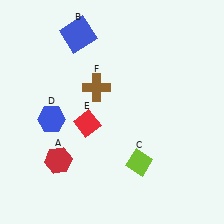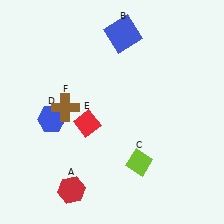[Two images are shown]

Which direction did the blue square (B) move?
The blue square (B) moved right.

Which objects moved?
The objects that moved are: the red hexagon (A), the blue square (B), the brown cross (F).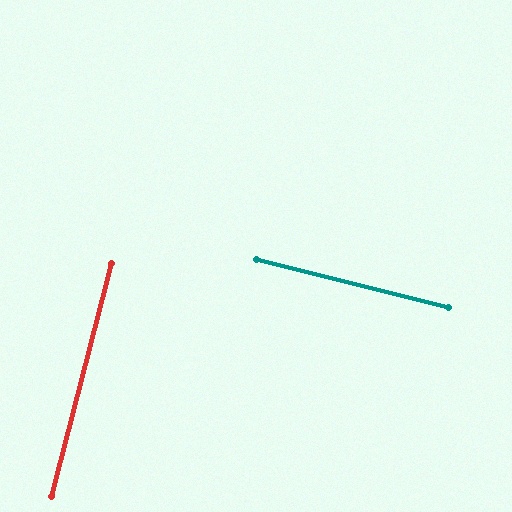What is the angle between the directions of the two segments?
Approximately 90 degrees.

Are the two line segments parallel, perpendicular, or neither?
Perpendicular — they meet at approximately 90°.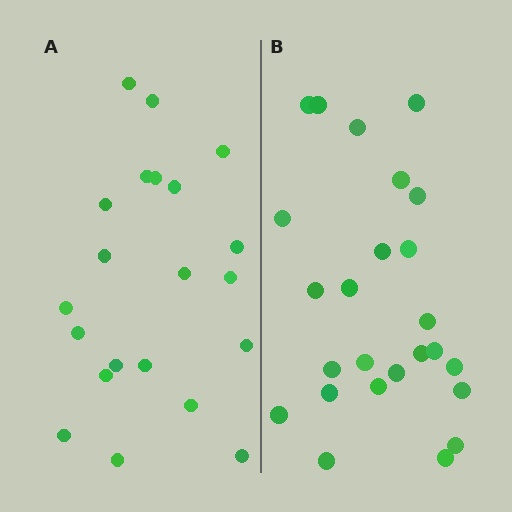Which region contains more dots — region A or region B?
Region B (the right region) has more dots.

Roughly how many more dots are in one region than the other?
Region B has about 4 more dots than region A.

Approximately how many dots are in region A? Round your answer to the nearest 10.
About 20 dots. (The exact count is 21, which rounds to 20.)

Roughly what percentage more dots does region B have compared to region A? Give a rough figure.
About 20% more.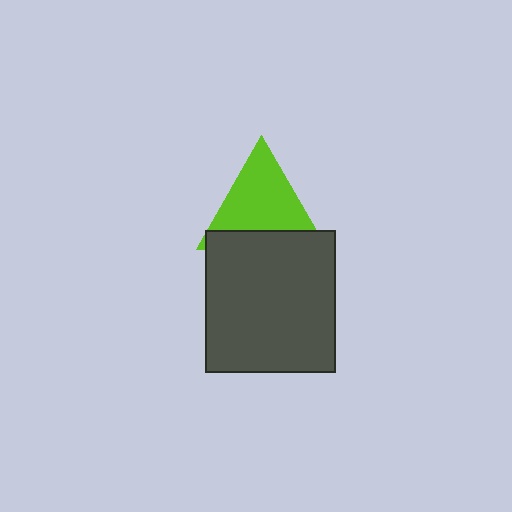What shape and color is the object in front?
The object in front is a dark gray rectangle.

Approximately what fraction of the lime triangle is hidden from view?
Roughly 31% of the lime triangle is hidden behind the dark gray rectangle.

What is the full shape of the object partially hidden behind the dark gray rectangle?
The partially hidden object is a lime triangle.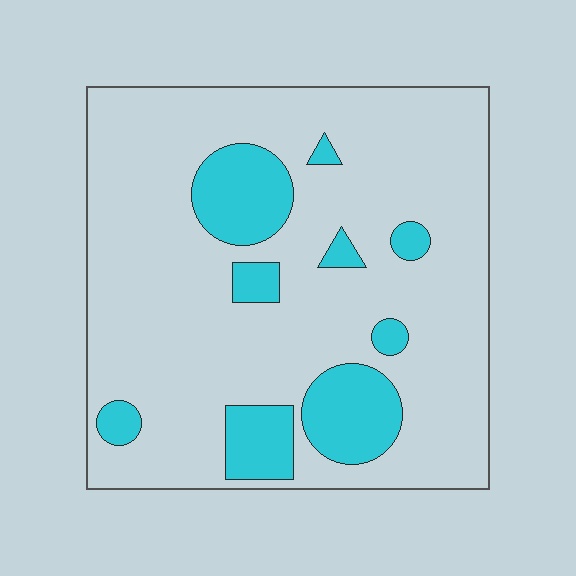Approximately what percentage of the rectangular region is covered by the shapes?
Approximately 20%.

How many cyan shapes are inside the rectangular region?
9.